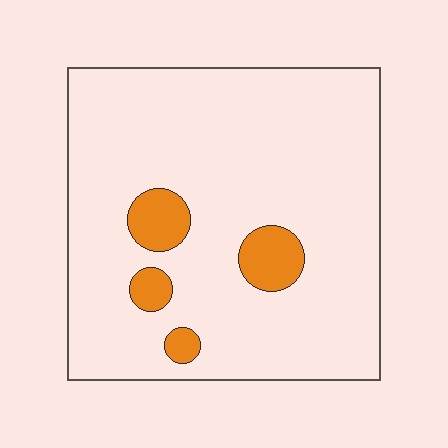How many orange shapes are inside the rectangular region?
4.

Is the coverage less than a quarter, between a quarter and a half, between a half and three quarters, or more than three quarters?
Less than a quarter.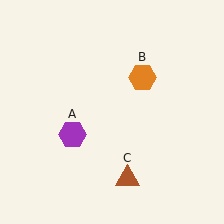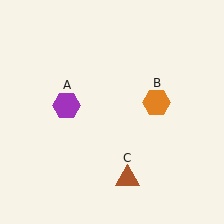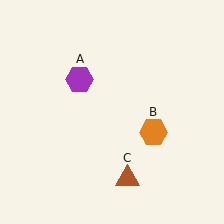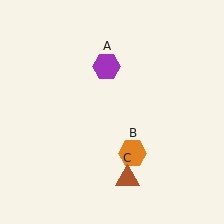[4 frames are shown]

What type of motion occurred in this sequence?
The purple hexagon (object A), orange hexagon (object B) rotated clockwise around the center of the scene.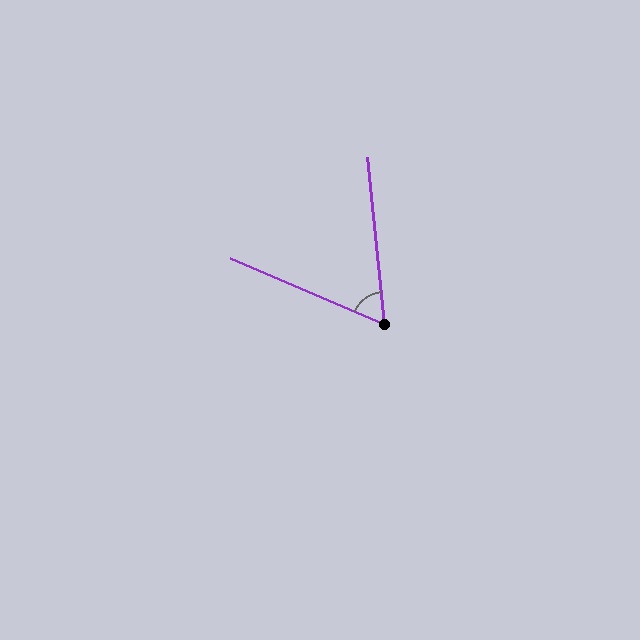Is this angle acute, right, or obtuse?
It is acute.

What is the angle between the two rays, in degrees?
Approximately 61 degrees.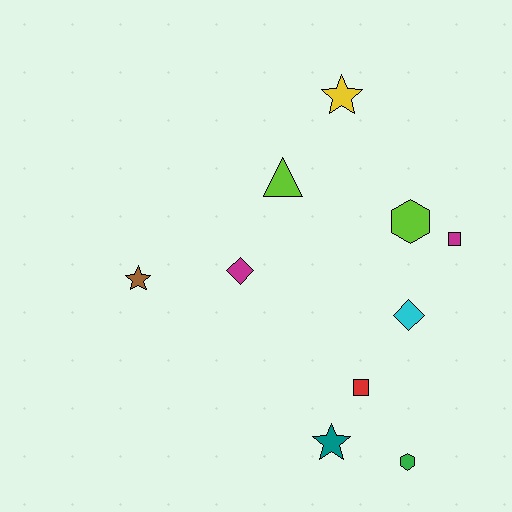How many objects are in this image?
There are 10 objects.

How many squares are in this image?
There are 2 squares.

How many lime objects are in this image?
There are 2 lime objects.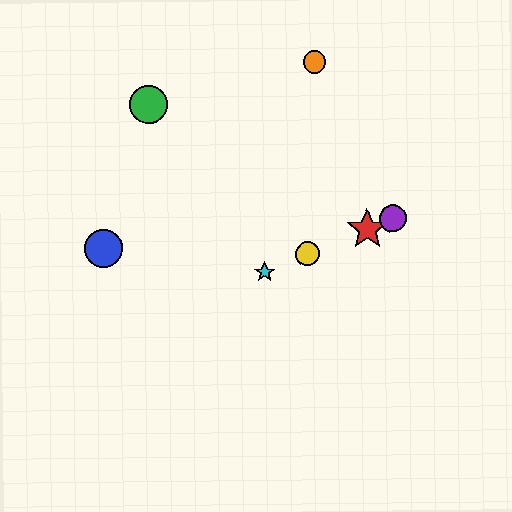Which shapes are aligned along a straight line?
The red star, the yellow circle, the purple circle, the cyan star are aligned along a straight line.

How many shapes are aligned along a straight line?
4 shapes (the red star, the yellow circle, the purple circle, the cyan star) are aligned along a straight line.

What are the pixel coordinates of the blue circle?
The blue circle is at (104, 249).